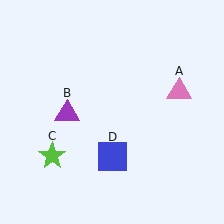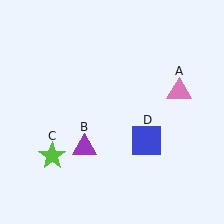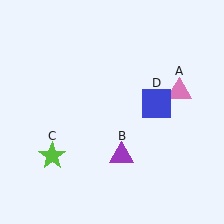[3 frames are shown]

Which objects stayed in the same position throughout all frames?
Pink triangle (object A) and lime star (object C) remained stationary.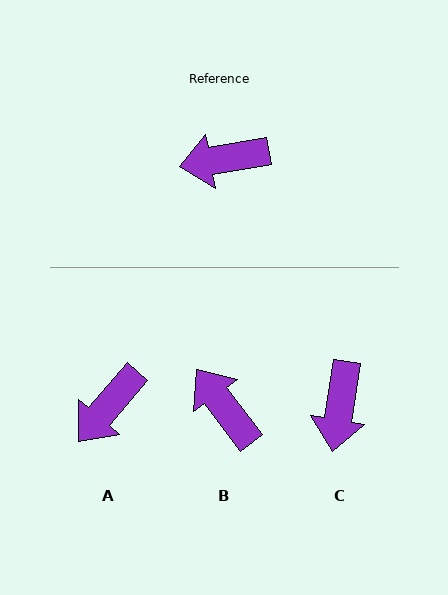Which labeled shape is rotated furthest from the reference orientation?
C, about 71 degrees away.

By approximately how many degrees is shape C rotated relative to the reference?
Approximately 71 degrees counter-clockwise.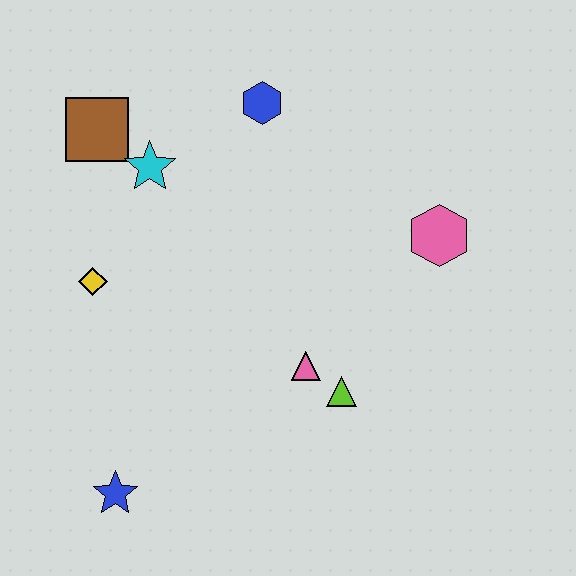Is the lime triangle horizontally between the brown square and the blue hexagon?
No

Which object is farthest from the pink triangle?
The brown square is farthest from the pink triangle.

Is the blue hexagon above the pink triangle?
Yes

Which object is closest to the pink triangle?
The lime triangle is closest to the pink triangle.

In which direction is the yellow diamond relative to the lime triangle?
The yellow diamond is to the left of the lime triangle.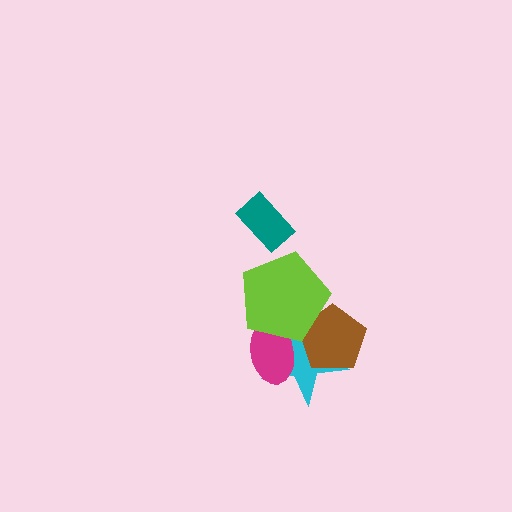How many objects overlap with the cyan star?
3 objects overlap with the cyan star.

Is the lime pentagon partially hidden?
No, no other shape covers it.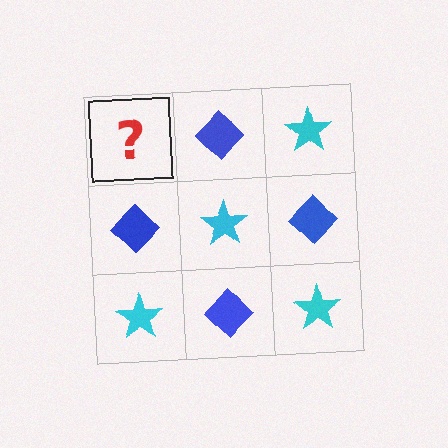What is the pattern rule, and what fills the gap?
The rule is that it alternates cyan star and blue diamond in a checkerboard pattern. The gap should be filled with a cyan star.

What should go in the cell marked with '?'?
The missing cell should contain a cyan star.